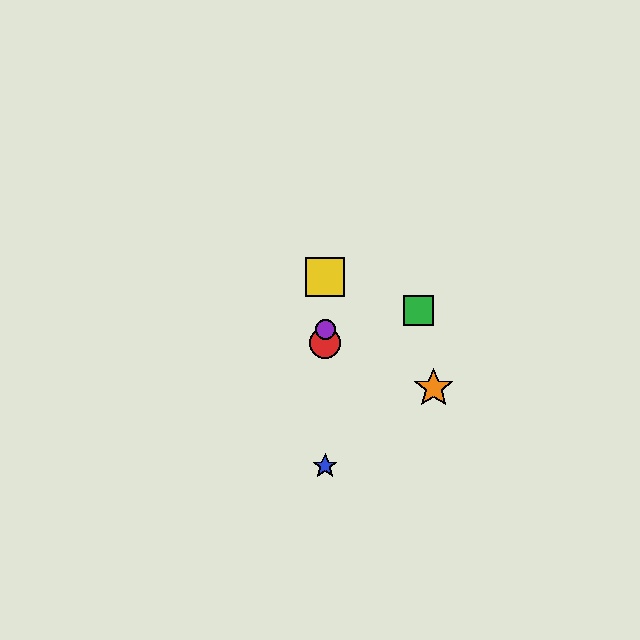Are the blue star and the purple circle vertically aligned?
Yes, both are at x≈325.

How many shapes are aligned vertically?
4 shapes (the red circle, the blue star, the yellow square, the purple circle) are aligned vertically.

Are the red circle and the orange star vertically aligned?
No, the red circle is at x≈325 and the orange star is at x≈434.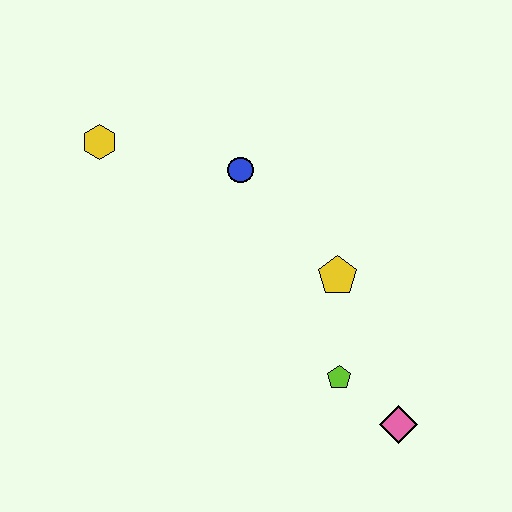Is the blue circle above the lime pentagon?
Yes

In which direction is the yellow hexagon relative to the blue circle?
The yellow hexagon is to the left of the blue circle.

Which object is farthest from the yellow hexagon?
The pink diamond is farthest from the yellow hexagon.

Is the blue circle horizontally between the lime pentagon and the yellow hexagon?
Yes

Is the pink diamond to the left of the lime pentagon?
No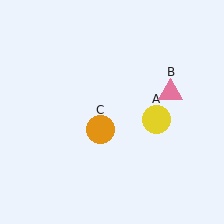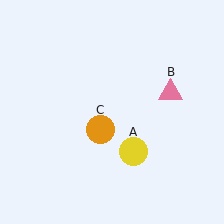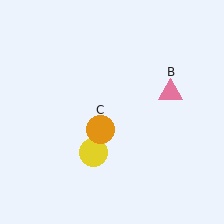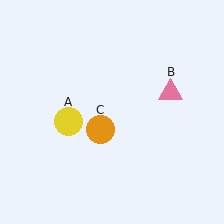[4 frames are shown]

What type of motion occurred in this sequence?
The yellow circle (object A) rotated clockwise around the center of the scene.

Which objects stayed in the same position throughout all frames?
Pink triangle (object B) and orange circle (object C) remained stationary.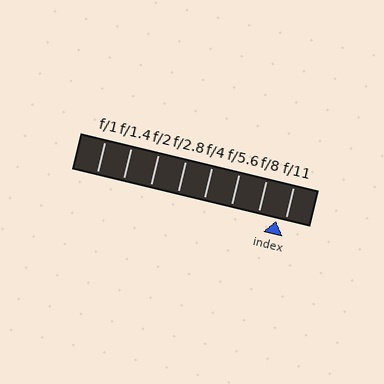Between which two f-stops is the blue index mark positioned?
The index mark is between f/8 and f/11.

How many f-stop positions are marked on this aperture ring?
There are 8 f-stop positions marked.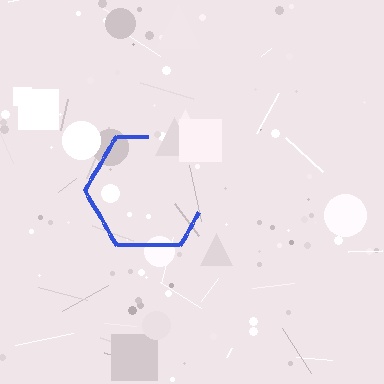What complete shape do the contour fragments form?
The contour fragments form a hexagon.